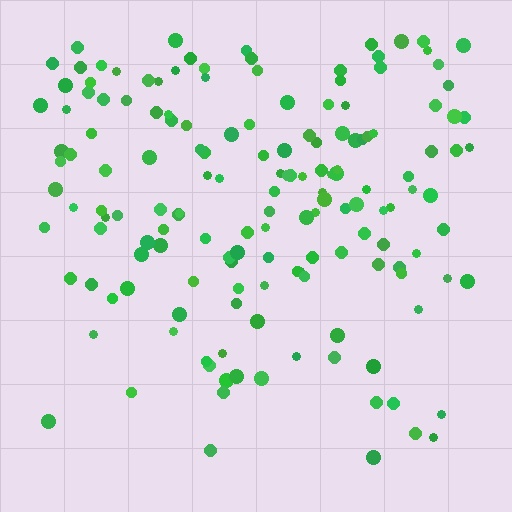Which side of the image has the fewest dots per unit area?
The bottom.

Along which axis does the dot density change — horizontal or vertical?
Vertical.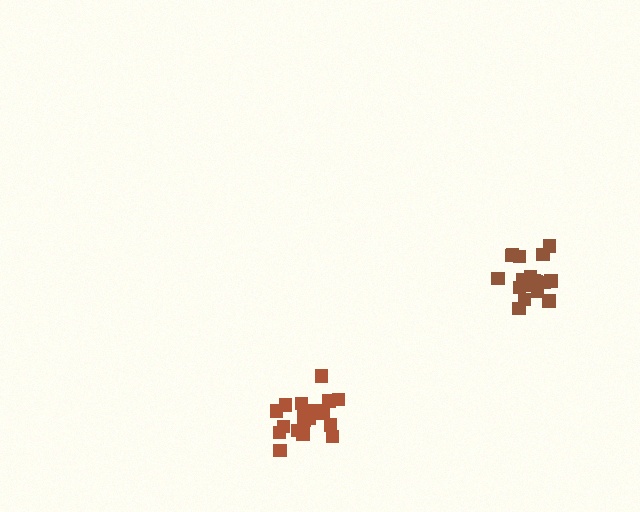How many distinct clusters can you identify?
There are 2 distinct clusters.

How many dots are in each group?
Group 1: 20 dots, Group 2: 18 dots (38 total).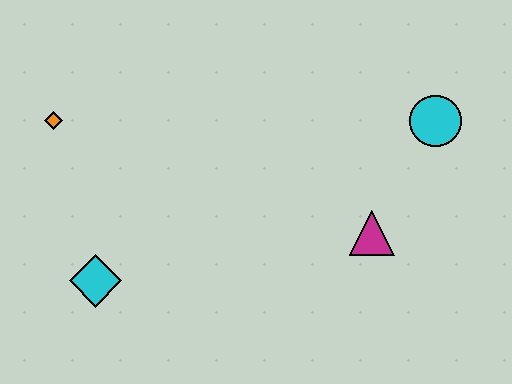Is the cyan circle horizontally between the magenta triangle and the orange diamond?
No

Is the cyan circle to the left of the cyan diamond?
No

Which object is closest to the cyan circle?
The magenta triangle is closest to the cyan circle.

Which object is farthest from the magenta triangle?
The orange diamond is farthest from the magenta triangle.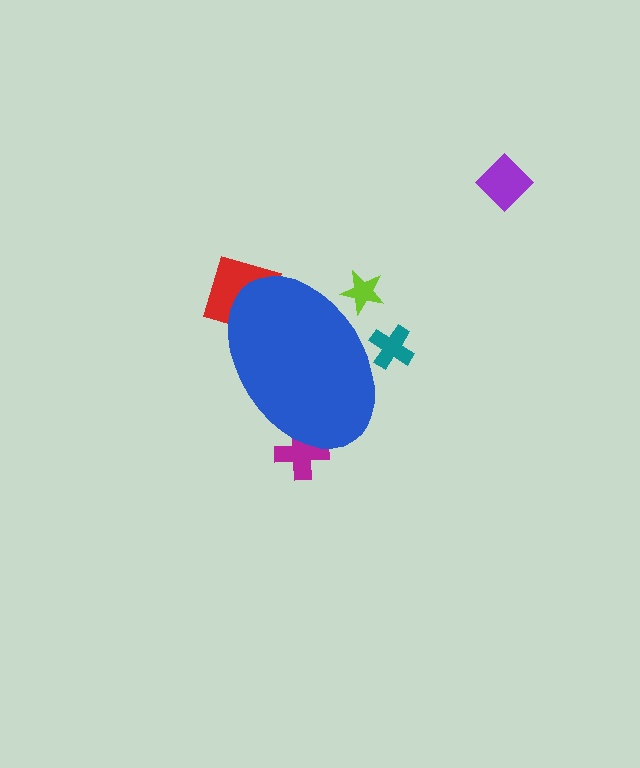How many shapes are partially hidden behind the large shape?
4 shapes are partially hidden.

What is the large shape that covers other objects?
A blue ellipse.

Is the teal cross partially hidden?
Yes, the teal cross is partially hidden behind the blue ellipse.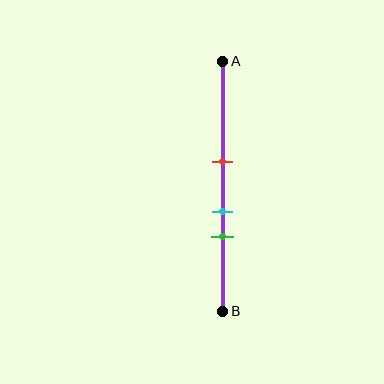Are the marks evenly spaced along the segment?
Yes, the marks are approximately evenly spaced.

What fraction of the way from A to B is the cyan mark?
The cyan mark is approximately 60% (0.6) of the way from A to B.